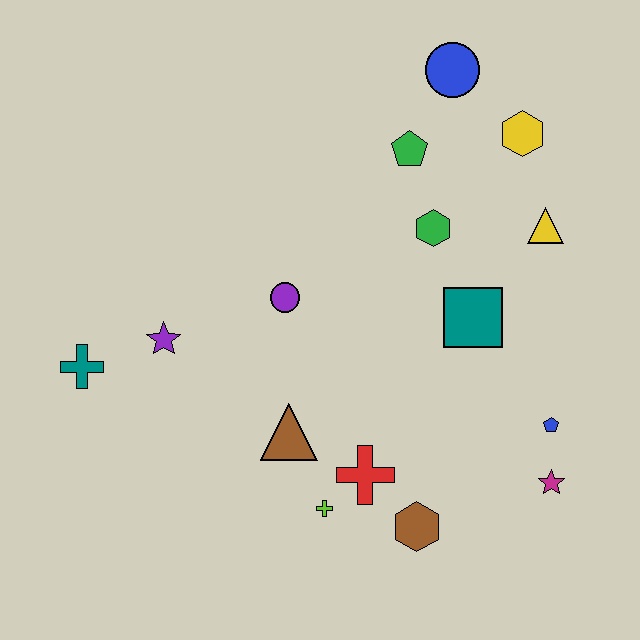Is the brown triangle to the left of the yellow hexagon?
Yes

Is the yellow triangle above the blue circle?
No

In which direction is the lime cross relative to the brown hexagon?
The lime cross is to the left of the brown hexagon.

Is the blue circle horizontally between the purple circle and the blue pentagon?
Yes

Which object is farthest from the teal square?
The teal cross is farthest from the teal square.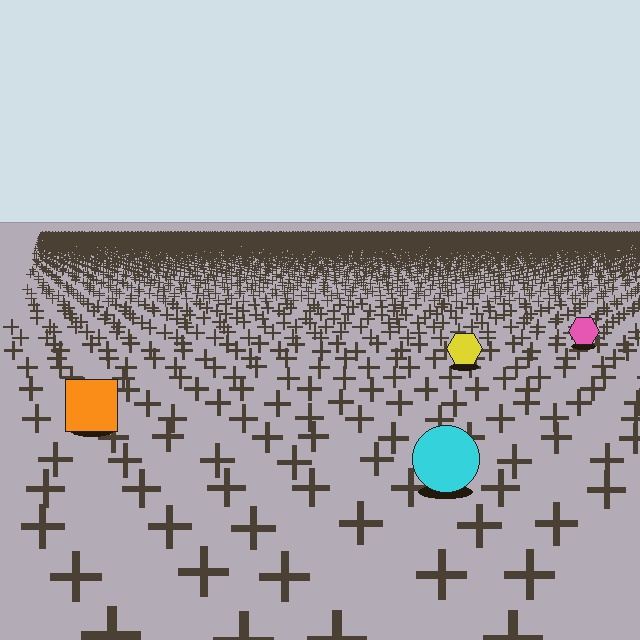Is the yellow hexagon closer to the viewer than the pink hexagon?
Yes. The yellow hexagon is closer — you can tell from the texture gradient: the ground texture is coarser near it.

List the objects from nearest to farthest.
From nearest to farthest: the cyan circle, the orange square, the yellow hexagon, the pink hexagon.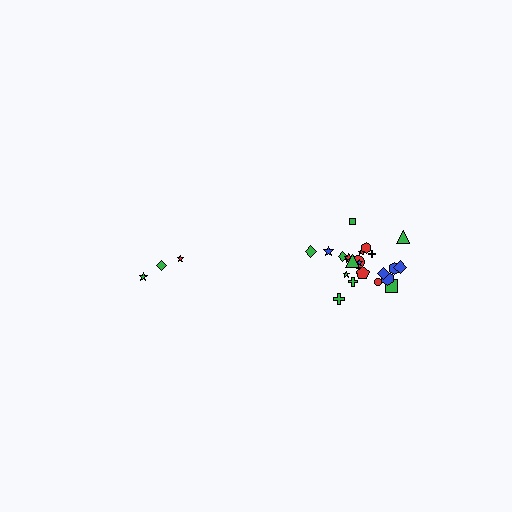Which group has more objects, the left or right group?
The right group.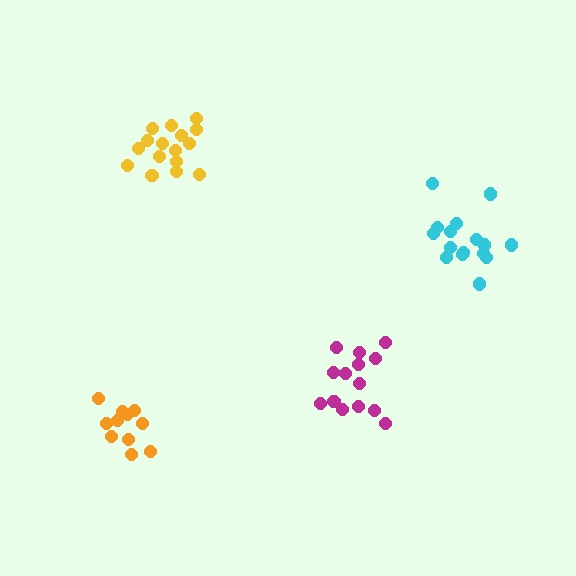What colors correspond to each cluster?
The clusters are colored: magenta, cyan, yellow, orange.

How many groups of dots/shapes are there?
There are 4 groups.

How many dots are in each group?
Group 1: 14 dots, Group 2: 17 dots, Group 3: 16 dots, Group 4: 11 dots (58 total).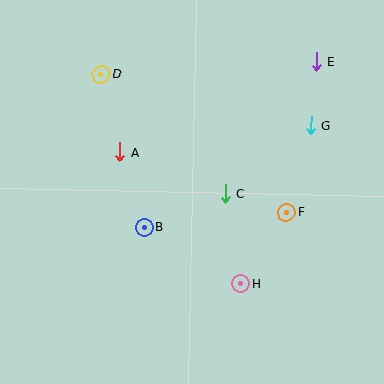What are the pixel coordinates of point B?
Point B is at (145, 227).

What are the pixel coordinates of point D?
Point D is at (101, 74).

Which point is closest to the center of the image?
Point C at (225, 193) is closest to the center.